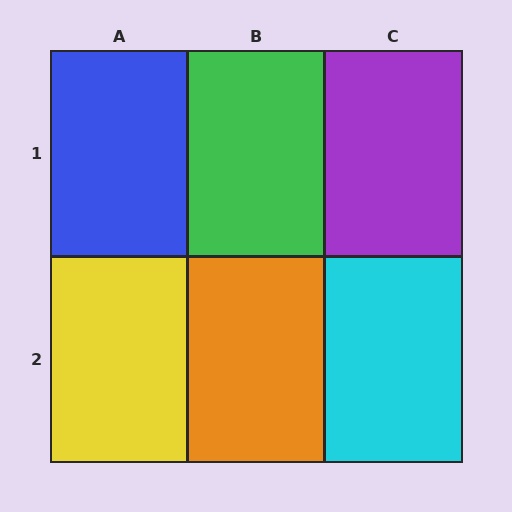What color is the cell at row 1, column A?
Blue.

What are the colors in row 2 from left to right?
Yellow, orange, cyan.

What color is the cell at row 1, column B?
Green.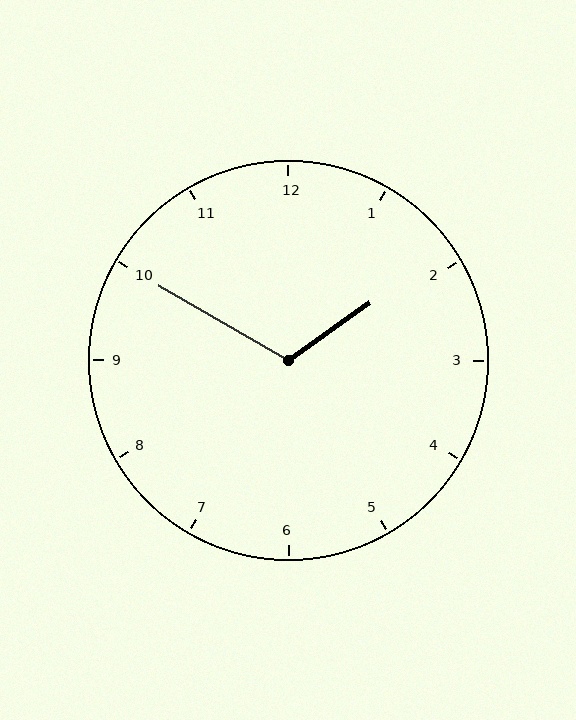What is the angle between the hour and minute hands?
Approximately 115 degrees.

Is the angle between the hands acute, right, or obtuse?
It is obtuse.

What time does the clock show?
1:50.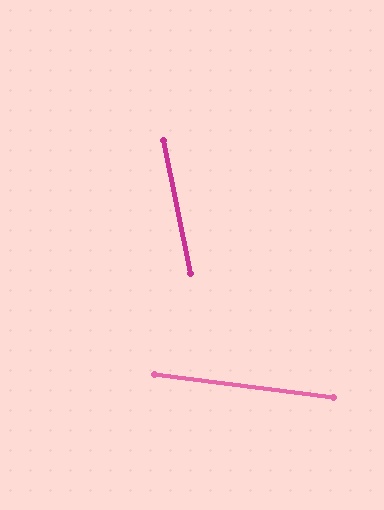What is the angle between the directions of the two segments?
Approximately 71 degrees.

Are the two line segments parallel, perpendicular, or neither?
Neither parallel nor perpendicular — they differ by about 71°.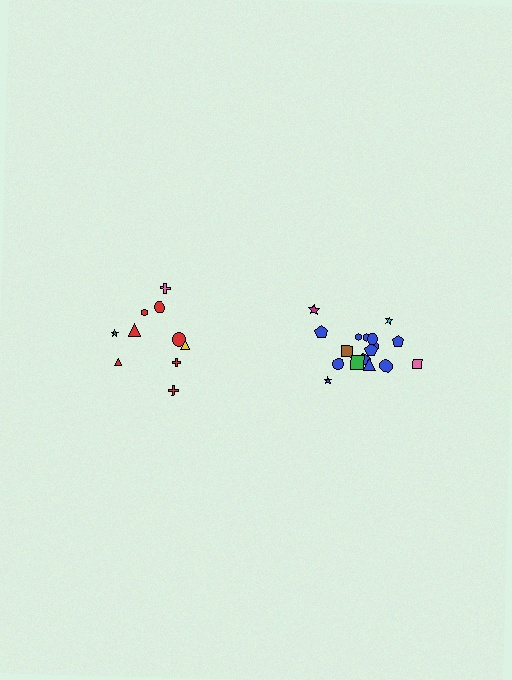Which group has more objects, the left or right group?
The right group.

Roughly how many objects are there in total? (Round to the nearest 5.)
Roughly 30 objects in total.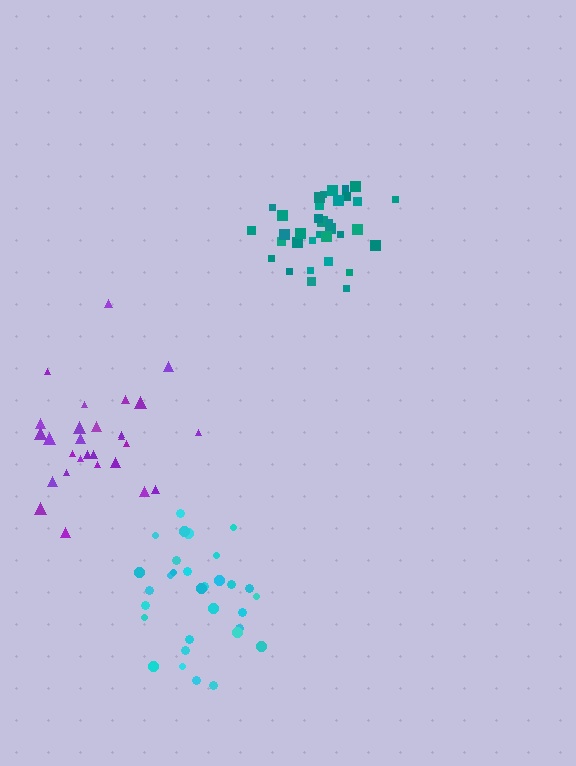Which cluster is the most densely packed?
Teal.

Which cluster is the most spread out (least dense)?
Purple.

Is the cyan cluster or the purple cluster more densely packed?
Cyan.